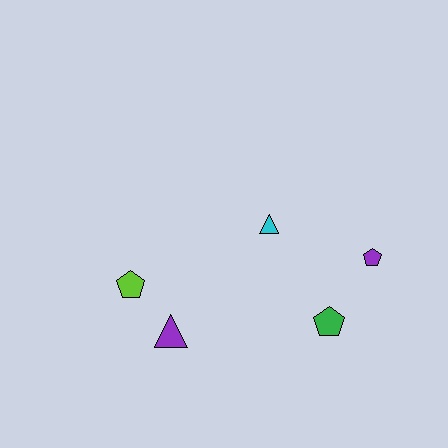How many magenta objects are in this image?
There are no magenta objects.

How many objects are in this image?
There are 5 objects.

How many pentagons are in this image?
There are 3 pentagons.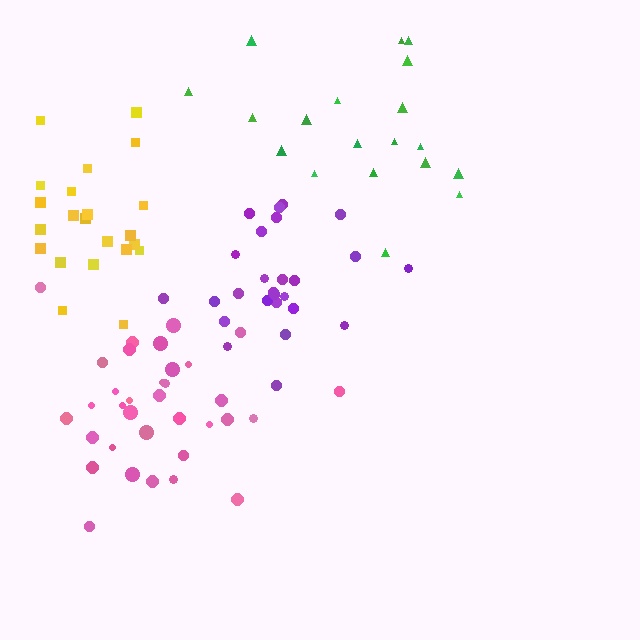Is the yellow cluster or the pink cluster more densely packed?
Pink.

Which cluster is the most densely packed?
Pink.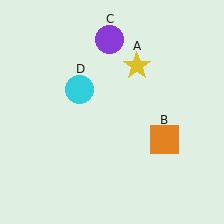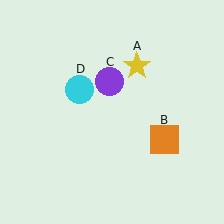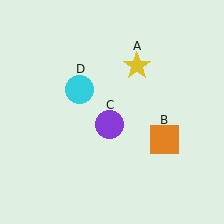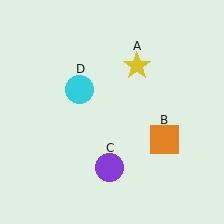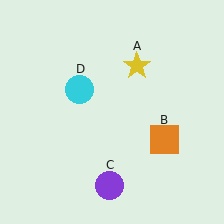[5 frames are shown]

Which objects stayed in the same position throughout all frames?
Yellow star (object A) and orange square (object B) and cyan circle (object D) remained stationary.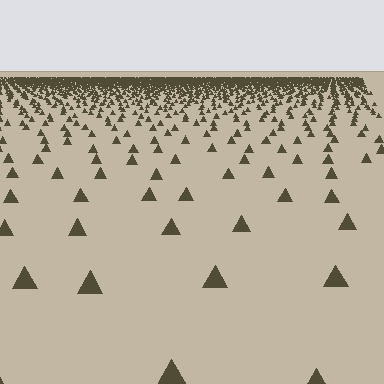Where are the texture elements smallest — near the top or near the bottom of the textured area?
Near the top.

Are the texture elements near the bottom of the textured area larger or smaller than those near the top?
Larger. Near the bottom, elements are closer to the viewer and appear at a bigger on-screen size.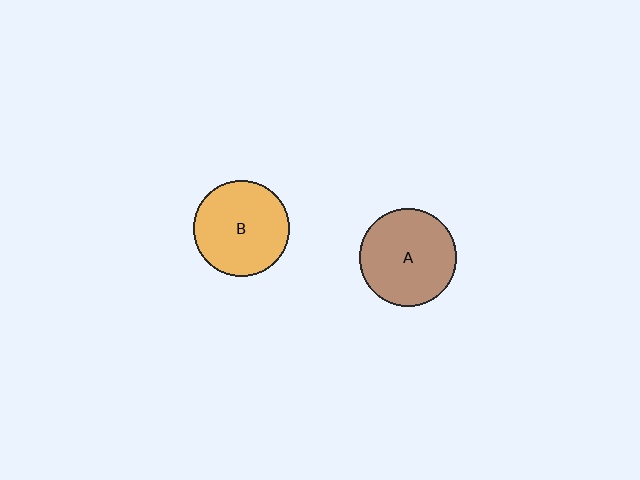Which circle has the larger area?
Circle A (brown).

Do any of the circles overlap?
No, none of the circles overlap.